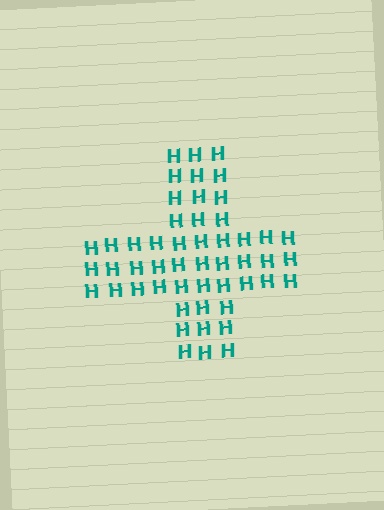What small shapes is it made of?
It is made of small letter H's.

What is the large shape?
The large shape is a cross.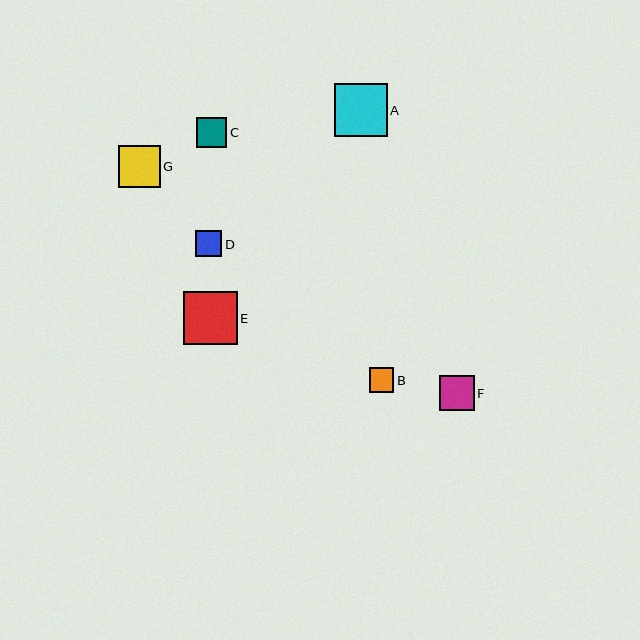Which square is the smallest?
Square B is the smallest with a size of approximately 25 pixels.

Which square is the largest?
Square E is the largest with a size of approximately 54 pixels.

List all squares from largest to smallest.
From largest to smallest: E, A, G, F, C, D, B.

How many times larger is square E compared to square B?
Square E is approximately 2.2 times the size of square B.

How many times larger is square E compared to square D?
Square E is approximately 2.1 times the size of square D.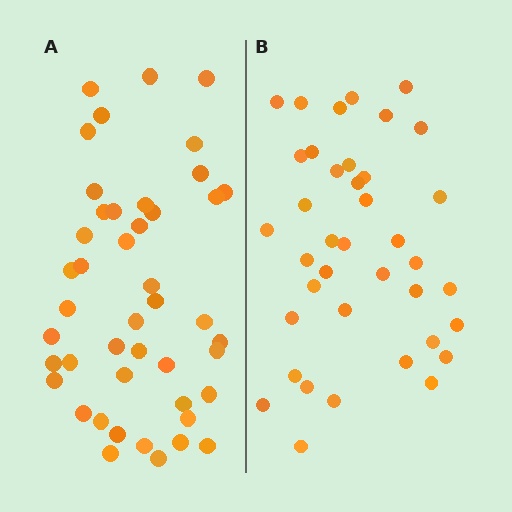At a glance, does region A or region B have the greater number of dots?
Region A (the left region) has more dots.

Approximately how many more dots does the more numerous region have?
Region A has about 6 more dots than region B.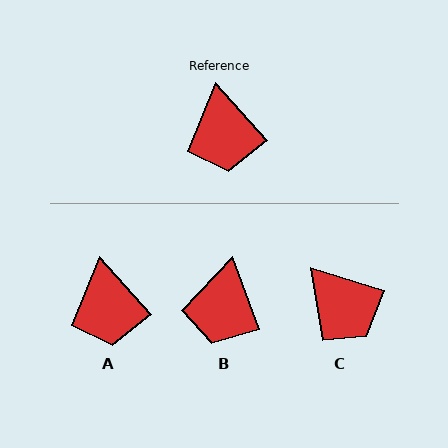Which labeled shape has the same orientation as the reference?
A.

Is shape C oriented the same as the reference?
No, it is off by about 31 degrees.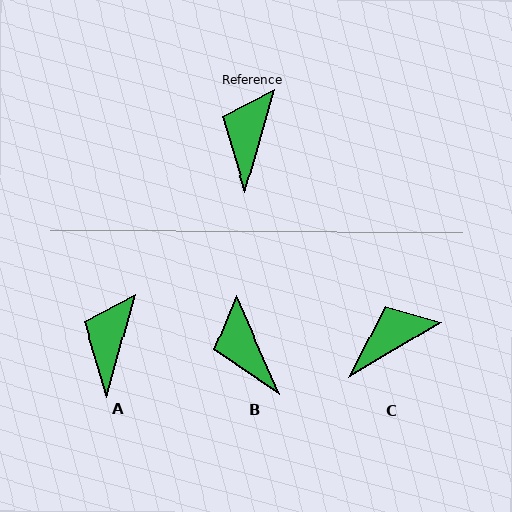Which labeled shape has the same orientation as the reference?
A.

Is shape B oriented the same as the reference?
No, it is off by about 39 degrees.